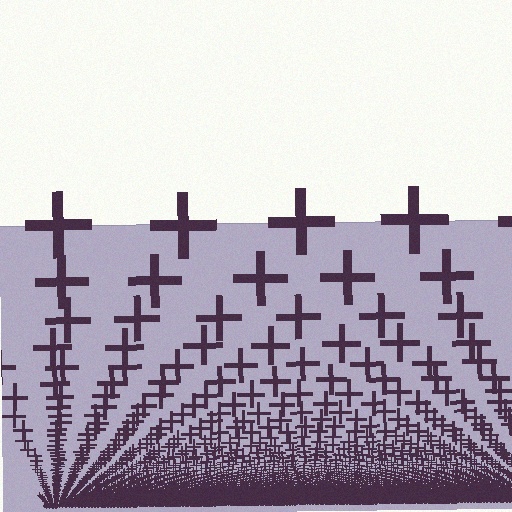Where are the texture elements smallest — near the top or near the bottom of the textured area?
Near the bottom.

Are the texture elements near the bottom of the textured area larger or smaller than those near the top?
Smaller. The gradient is inverted — elements near the bottom are smaller and denser.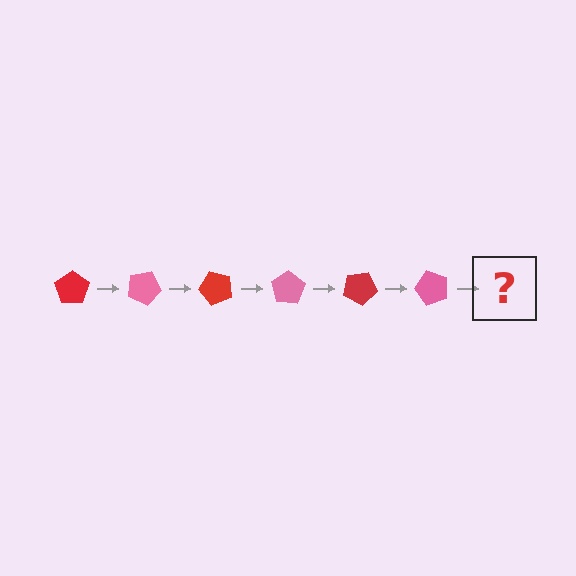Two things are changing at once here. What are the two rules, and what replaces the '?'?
The two rules are that it rotates 25 degrees each step and the color cycles through red and pink. The '?' should be a red pentagon, rotated 150 degrees from the start.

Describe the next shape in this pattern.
It should be a red pentagon, rotated 150 degrees from the start.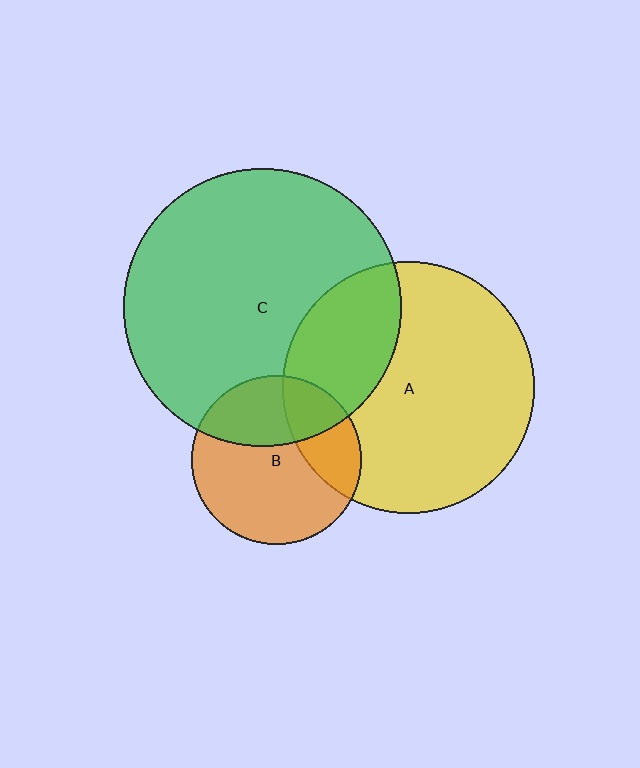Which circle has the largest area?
Circle C (green).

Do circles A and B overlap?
Yes.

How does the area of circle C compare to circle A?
Approximately 1.2 times.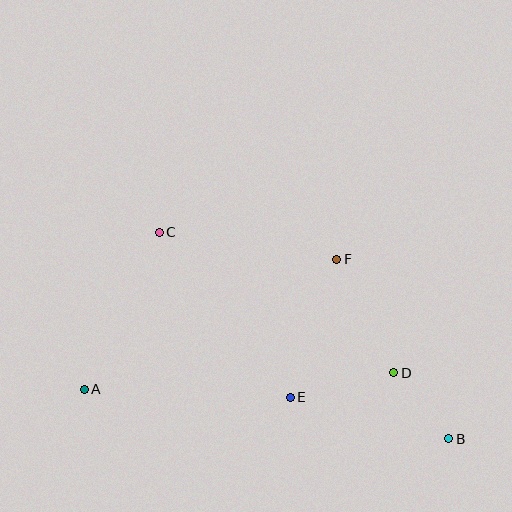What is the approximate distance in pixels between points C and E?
The distance between C and E is approximately 210 pixels.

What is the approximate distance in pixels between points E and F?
The distance between E and F is approximately 145 pixels.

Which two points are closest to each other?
Points B and D are closest to each other.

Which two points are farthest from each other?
Points A and B are farthest from each other.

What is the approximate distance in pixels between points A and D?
The distance between A and D is approximately 310 pixels.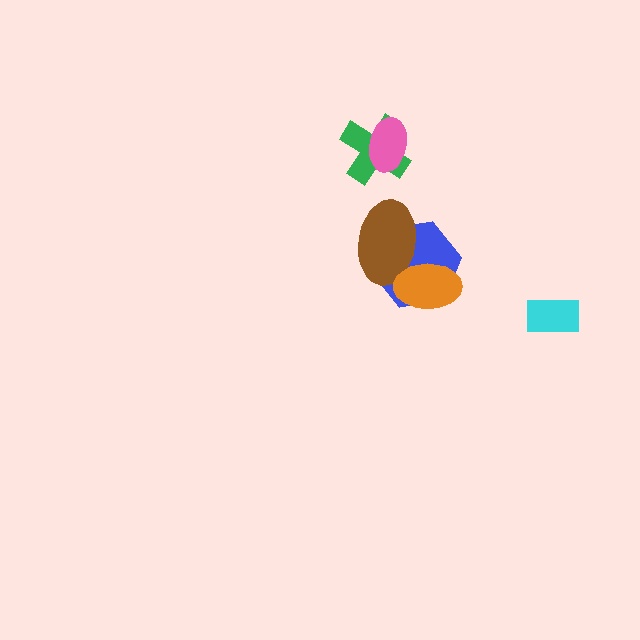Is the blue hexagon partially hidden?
Yes, it is partially covered by another shape.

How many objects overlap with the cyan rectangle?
0 objects overlap with the cyan rectangle.